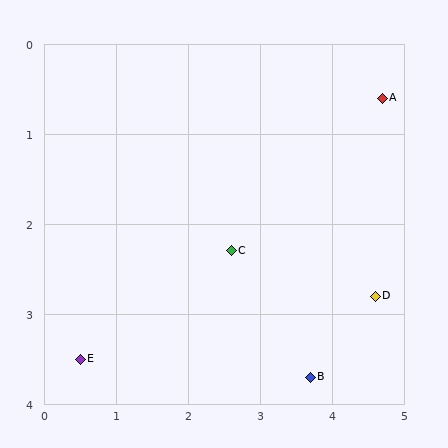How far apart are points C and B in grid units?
Points C and B are about 1.8 grid units apart.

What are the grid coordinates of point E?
Point E is at approximately (0.5, 3.5).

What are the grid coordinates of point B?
Point B is at approximately (3.7, 3.7).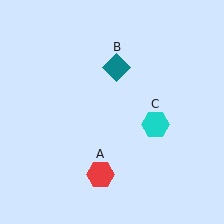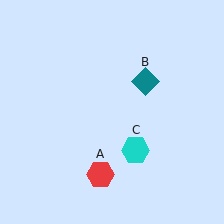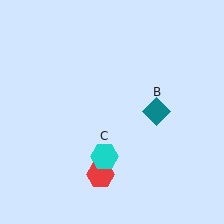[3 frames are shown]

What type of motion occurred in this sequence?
The teal diamond (object B), cyan hexagon (object C) rotated clockwise around the center of the scene.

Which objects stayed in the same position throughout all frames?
Red hexagon (object A) remained stationary.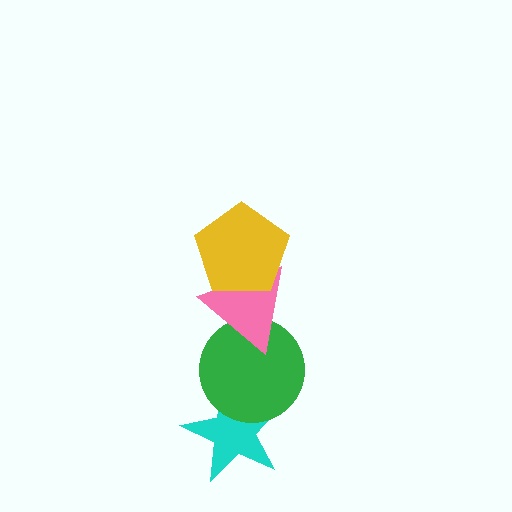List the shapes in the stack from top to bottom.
From top to bottom: the yellow pentagon, the pink triangle, the green circle, the cyan star.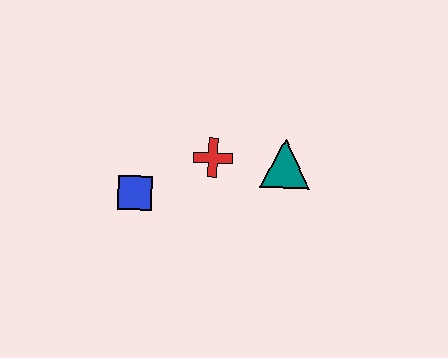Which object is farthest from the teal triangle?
The blue square is farthest from the teal triangle.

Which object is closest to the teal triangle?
The red cross is closest to the teal triangle.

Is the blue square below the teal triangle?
Yes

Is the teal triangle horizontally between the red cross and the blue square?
No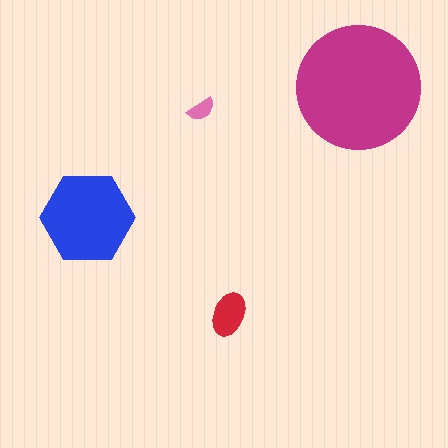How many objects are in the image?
There are 4 objects in the image.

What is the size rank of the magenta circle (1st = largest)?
1st.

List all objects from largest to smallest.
The magenta circle, the blue hexagon, the red ellipse, the pink semicircle.